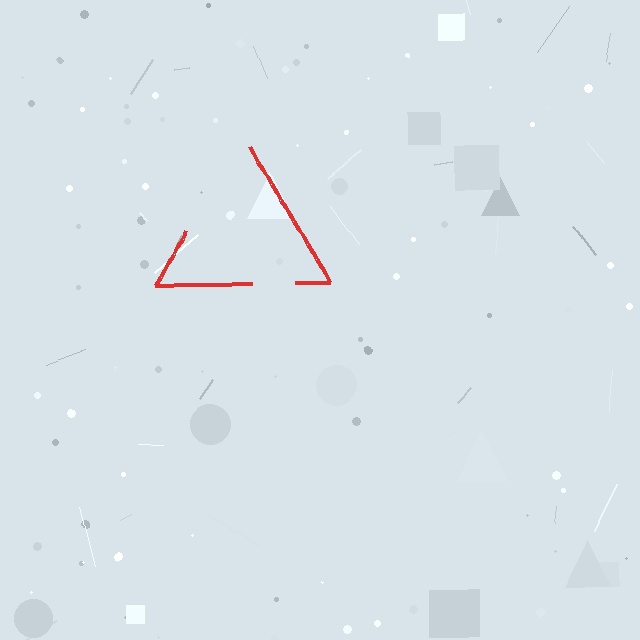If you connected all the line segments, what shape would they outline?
They would outline a triangle.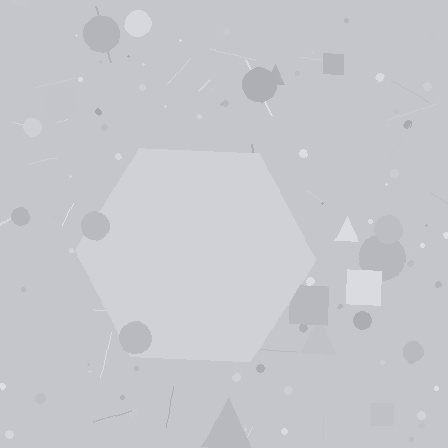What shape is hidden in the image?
A hexagon is hidden in the image.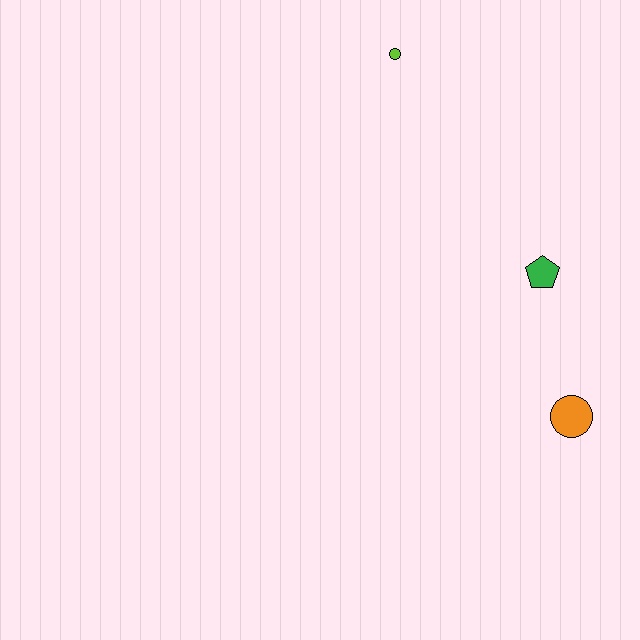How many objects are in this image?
There are 3 objects.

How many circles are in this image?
There are 2 circles.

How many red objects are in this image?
There are no red objects.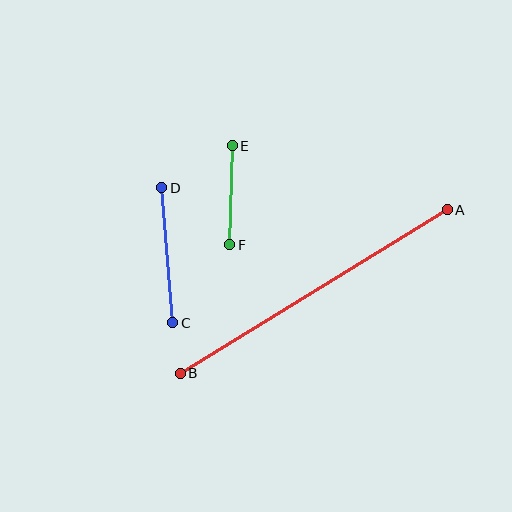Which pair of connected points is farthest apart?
Points A and B are farthest apart.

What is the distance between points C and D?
The distance is approximately 136 pixels.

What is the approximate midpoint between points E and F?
The midpoint is at approximately (231, 195) pixels.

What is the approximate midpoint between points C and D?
The midpoint is at approximately (167, 255) pixels.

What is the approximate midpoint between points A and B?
The midpoint is at approximately (314, 291) pixels.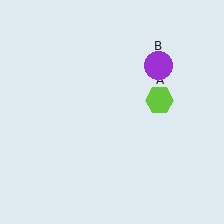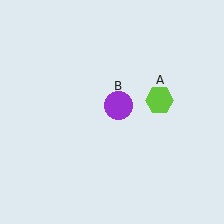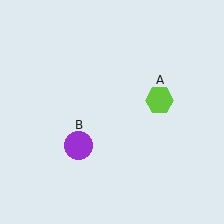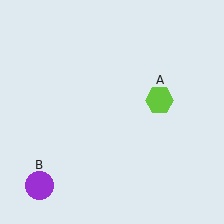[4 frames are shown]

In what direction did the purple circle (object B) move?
The purple circle (object B) moved down and to the left.